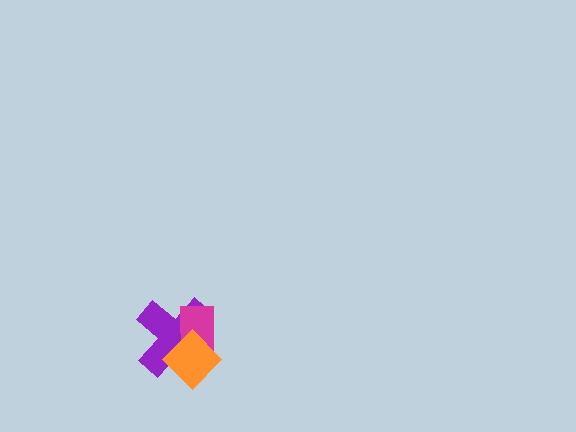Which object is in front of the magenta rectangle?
The orange diamond is in front of the magenta rectangle.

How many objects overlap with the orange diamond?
2 objects overlap with the orange diamond.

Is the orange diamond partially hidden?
No, no other shape covers it.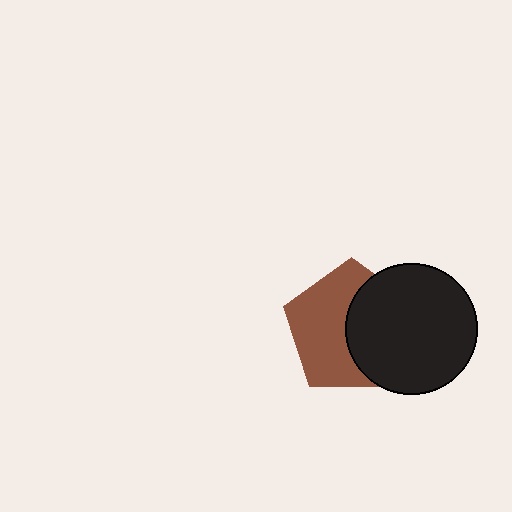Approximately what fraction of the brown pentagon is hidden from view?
Roughly 45% of the brown pentagon is hidden behind the black circle.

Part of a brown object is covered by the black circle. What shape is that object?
It is a pentagon.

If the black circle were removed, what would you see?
You would see the complete brown pentagon.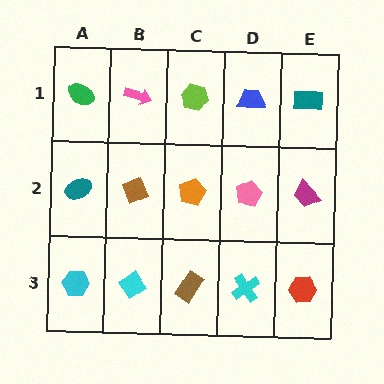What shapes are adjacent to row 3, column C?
An orange pentagon (row 2, column C), a cyan diamond (row 3, column B), a cyan cross (row 3, column D).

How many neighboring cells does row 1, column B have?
3.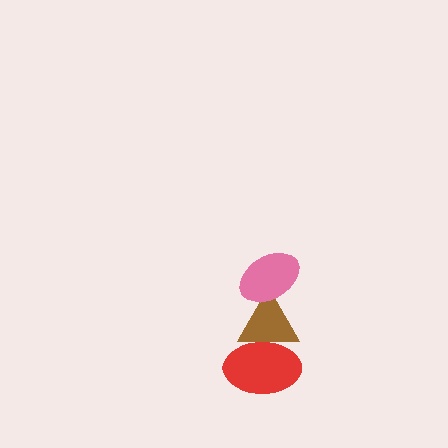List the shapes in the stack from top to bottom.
From top to bottom: the pink ellipse, the brown triangle, the red ellipse.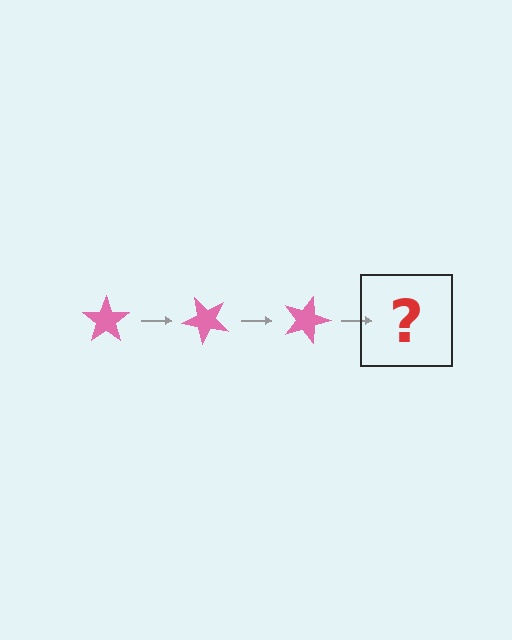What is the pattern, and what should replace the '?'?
The pattern is that the star rotates 45 degrees each step. The '?' should be a pink star rotated 135 degrees.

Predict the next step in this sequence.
The next step is a pink star rotated 135 degrees.